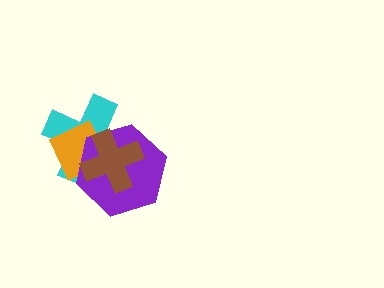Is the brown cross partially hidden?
No, no other shape covers it.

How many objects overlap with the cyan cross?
3 objects overlap with the cyan cross.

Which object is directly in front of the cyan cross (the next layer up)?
The orange diamond is directly in front of the cyan cross.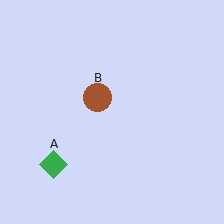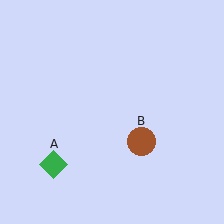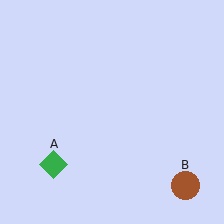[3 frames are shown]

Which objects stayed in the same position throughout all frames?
Green diamond (object A) remained stationary.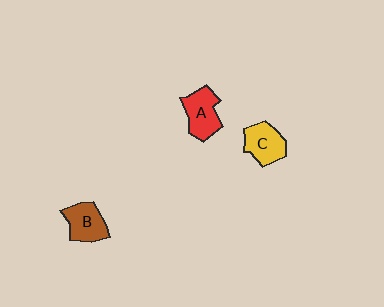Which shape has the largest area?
Shape A (red).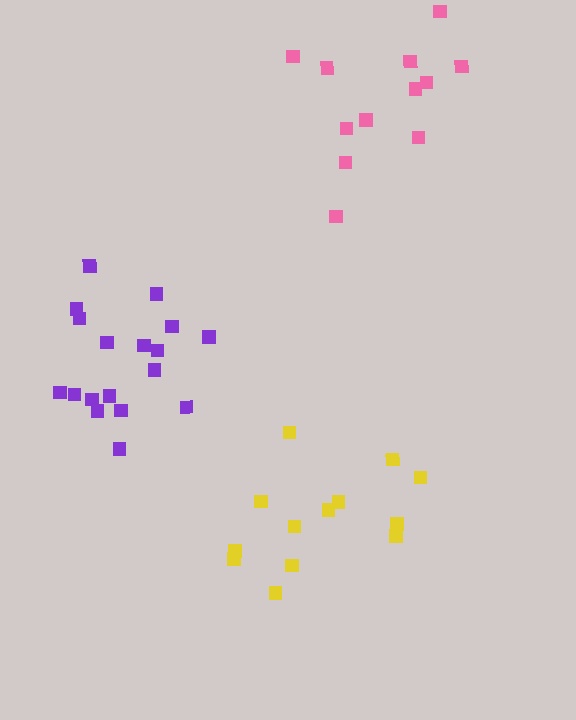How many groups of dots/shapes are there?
There are 3 groups.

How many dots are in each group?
Group 1: 13 dots, Group 2: 18 dots, Group 3: 12 dots (43 total).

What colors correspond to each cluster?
The clusters are colored: yellow, purple, pink.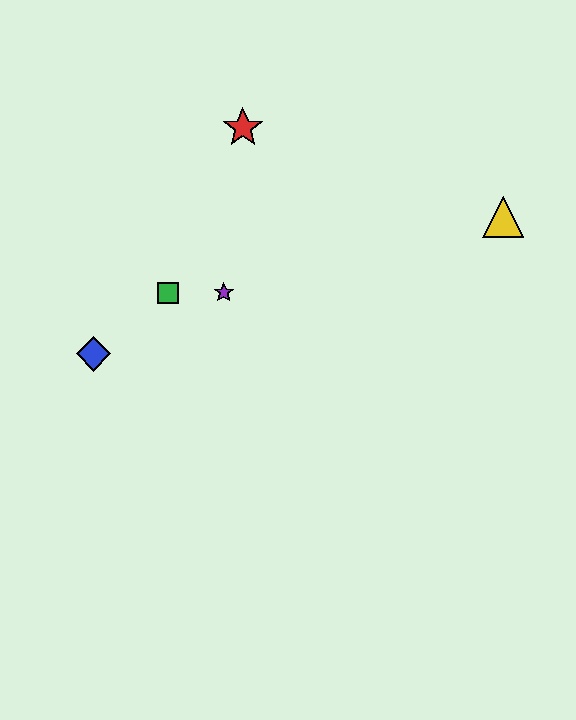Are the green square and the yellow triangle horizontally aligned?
No, the green square is at y≈293 and the yellow triangle is at y≈217.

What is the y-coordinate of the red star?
The red star is at y≈128.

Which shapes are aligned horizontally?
The green square, the purple star are aligned horizontally.